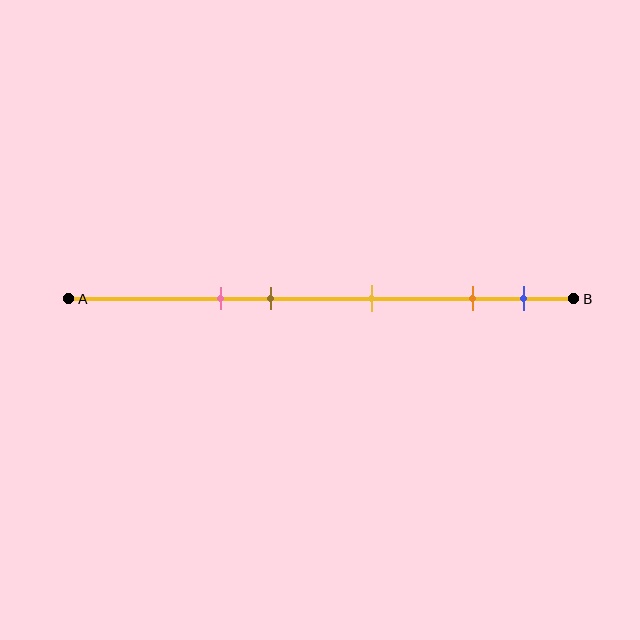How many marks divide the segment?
There are 5 marks dividing the segment.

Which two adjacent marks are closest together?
The orange and blue marks are the closest adjacent pair.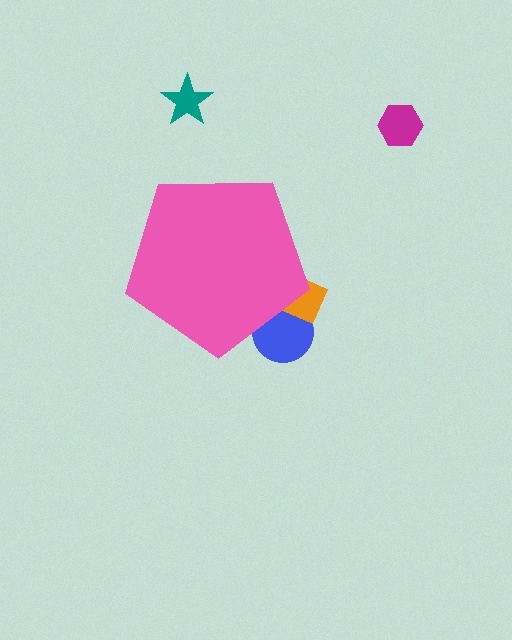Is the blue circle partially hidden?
Yes, the blue circle is partially hidden behind the pink pentagon.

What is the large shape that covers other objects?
A pink pentagon.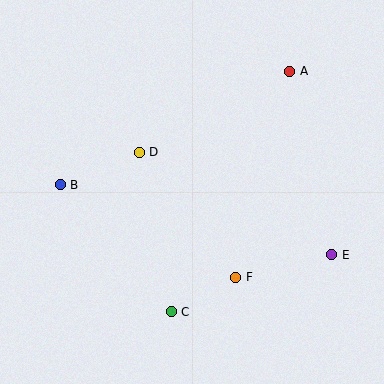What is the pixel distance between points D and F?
The distance between D and F is 158 pixels.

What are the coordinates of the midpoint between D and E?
The midpoint between D and E is at (236, 204).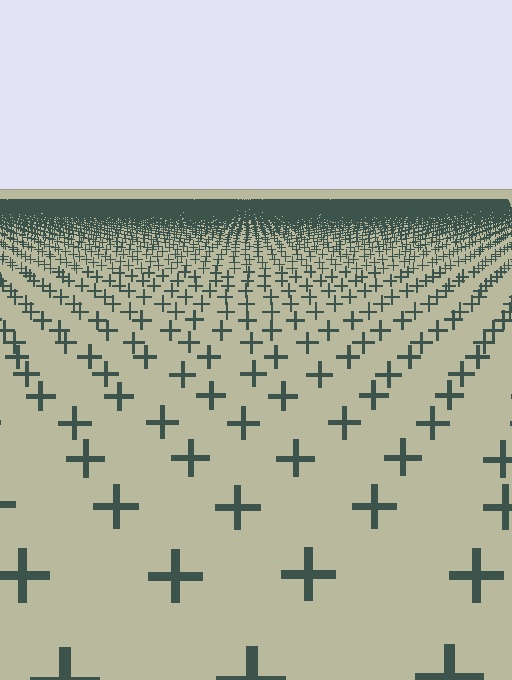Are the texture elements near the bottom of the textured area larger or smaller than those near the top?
Larger. Near the bottom, elements are closer to the viewer and appear at a bigger on-screen size.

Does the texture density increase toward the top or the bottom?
Density increases toward the top.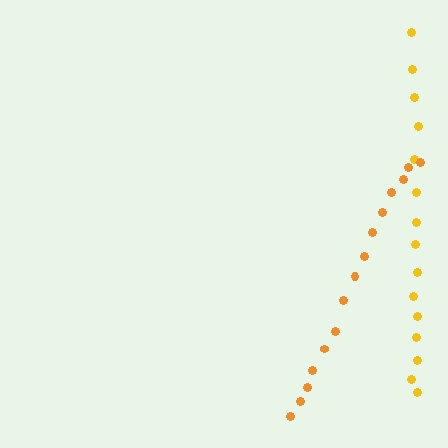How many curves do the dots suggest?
There are 2 distinct paths.